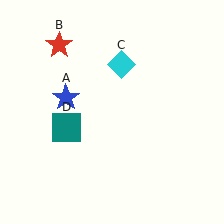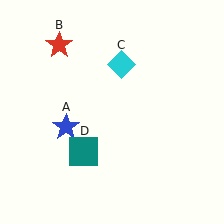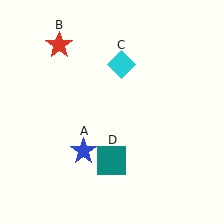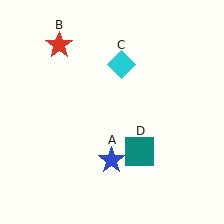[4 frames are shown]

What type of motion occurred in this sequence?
The blue star (object A), teal square (object D) rotated counterclockwise around the center of the scene.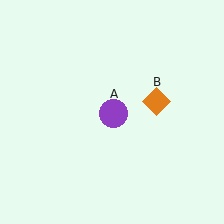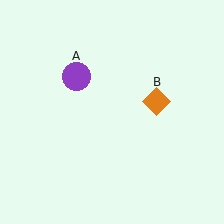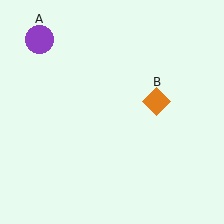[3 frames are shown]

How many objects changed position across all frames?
1 object changed position: purple circle (object A).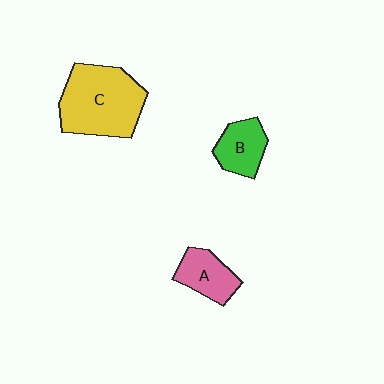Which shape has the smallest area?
Shape B (green).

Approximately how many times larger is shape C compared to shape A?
Approximately 2.2 times.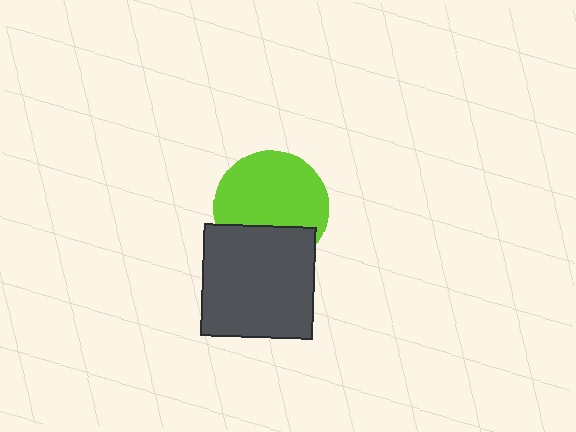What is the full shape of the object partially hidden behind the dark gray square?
The partially hidden object is a lime circle.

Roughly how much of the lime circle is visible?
Most of it is visible (roughly 69%).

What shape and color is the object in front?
The object in front is a dark gray square.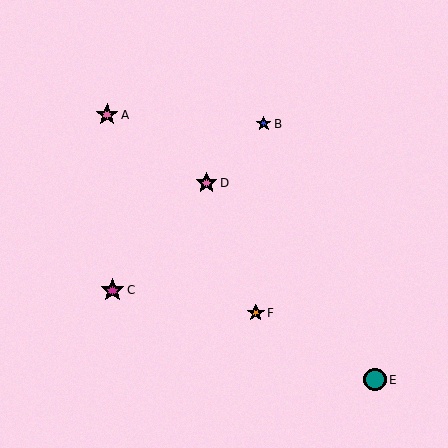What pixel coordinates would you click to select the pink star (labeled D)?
Click at (207, 183) to select the pink star D.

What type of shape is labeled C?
Shape C is a magenta star.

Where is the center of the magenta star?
The center of the magenta star is at (113, 290).